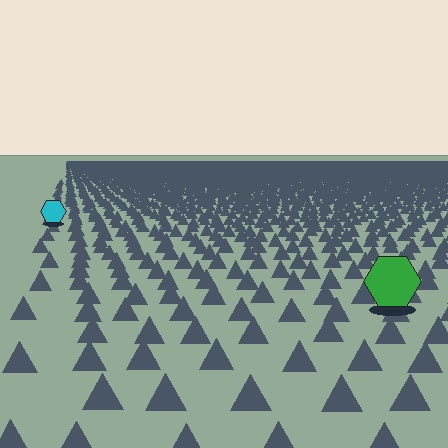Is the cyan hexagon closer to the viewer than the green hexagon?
No. The green hexagon is closer — you can tell from the texture gradient: the ground texture is coarser near it.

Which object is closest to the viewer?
The green hexagon is closest. The texture marks near it are larger and more spread out.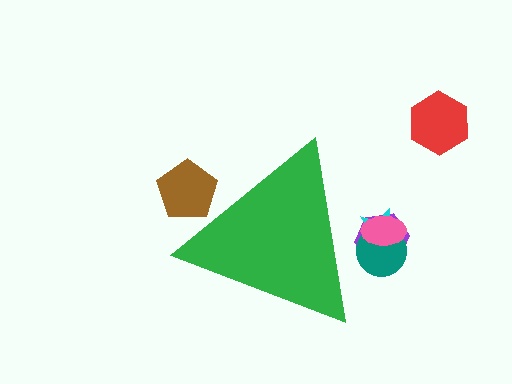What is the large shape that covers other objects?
A green triangle.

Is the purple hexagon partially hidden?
Yes, the purple hexagon is partially hidden behind the green triangle.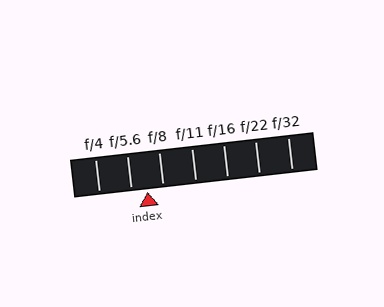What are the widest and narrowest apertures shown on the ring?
The widest aperture shown is f/4 and the narrowest is f/32.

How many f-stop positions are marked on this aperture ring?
There are 7 f-stop positions marked.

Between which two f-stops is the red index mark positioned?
The index mark is between f/5.6 and f/8.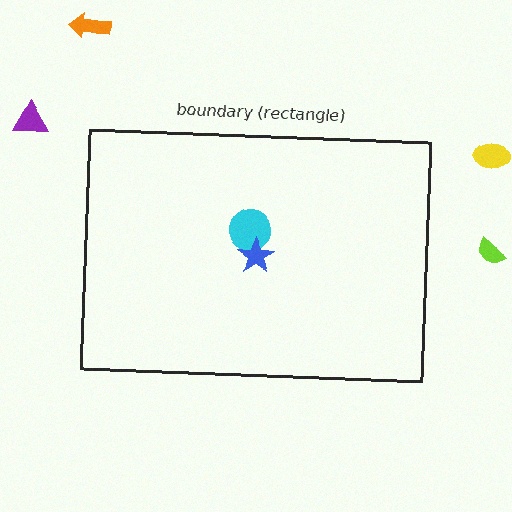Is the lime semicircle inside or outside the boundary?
Outside.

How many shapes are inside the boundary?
2 inside, 4 outside.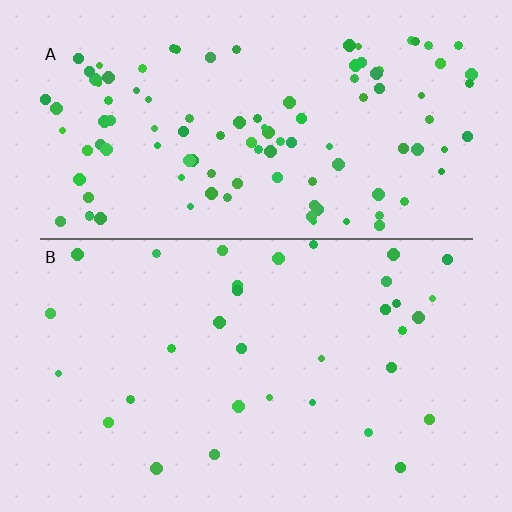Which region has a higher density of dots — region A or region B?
A (the top).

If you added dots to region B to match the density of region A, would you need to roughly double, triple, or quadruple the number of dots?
Approximately triple.